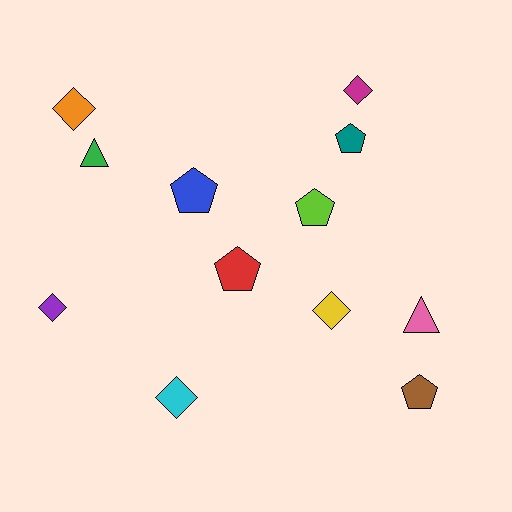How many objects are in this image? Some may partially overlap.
There are 12 objects.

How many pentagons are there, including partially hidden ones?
There are 5 pentagons.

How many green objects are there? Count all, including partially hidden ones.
There is 1 green object.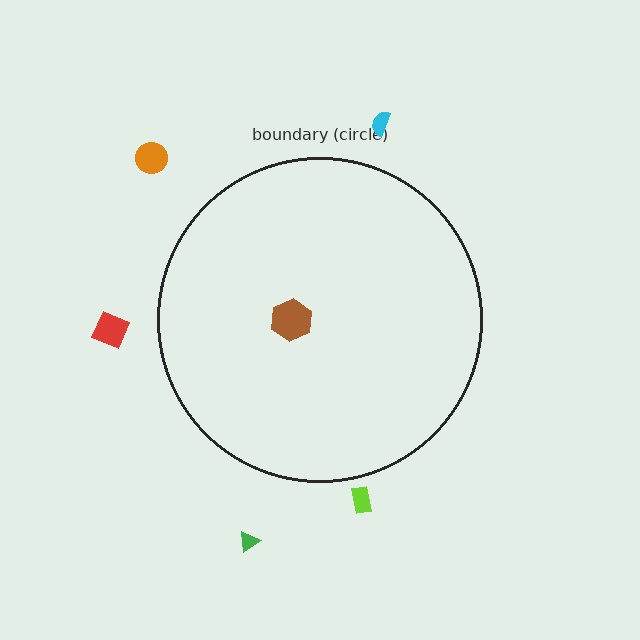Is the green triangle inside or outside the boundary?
Outside.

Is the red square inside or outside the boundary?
Outside.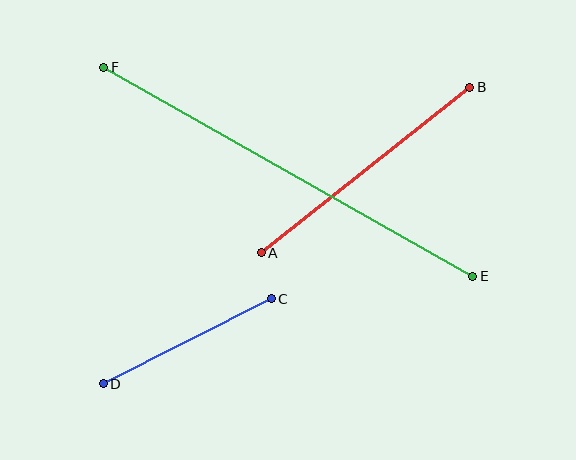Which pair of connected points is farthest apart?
Points E and F are farthest apart.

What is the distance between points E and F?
The distance is approximately 424 pixels.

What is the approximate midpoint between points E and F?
The midpoint is at approximately (288, 172) pixels.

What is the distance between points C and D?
The distance is approximately 189 pixels.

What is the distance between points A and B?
The distance is approximately 266 pixels.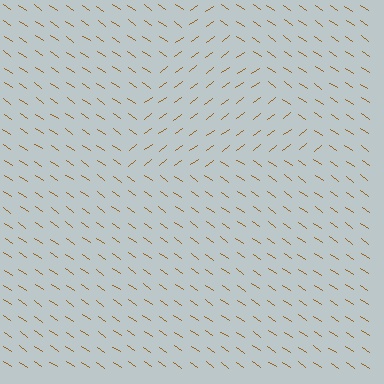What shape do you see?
I see a triangle.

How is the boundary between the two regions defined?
The boundary is defined purely by a change in line orientation (approximately 71 degrees difference). All lines are the same color and thickness.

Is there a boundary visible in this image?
Yes, there is a texture boundary formed by a change in line orientation.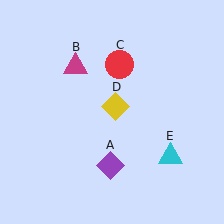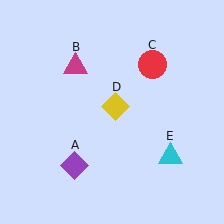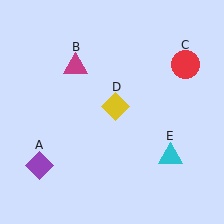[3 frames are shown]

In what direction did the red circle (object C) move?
The red circle (object C) moved right.